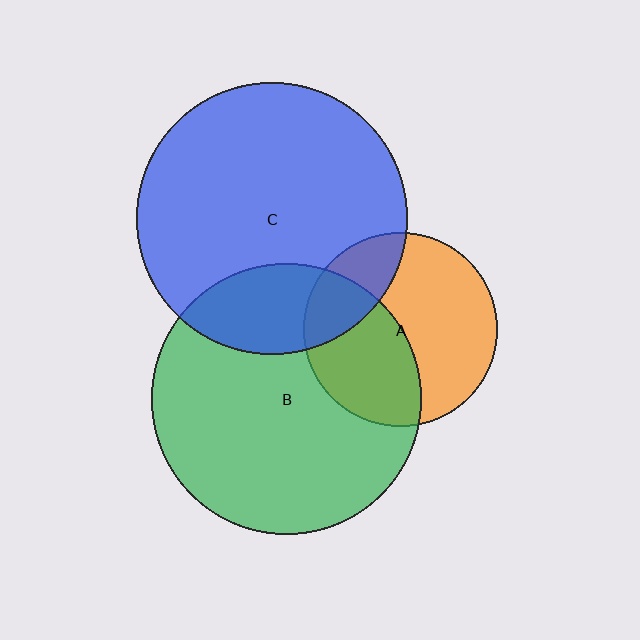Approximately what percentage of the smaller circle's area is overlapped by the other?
Approximately 25%.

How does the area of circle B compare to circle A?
Approximately 1.9 times.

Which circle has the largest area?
Circle C (blue).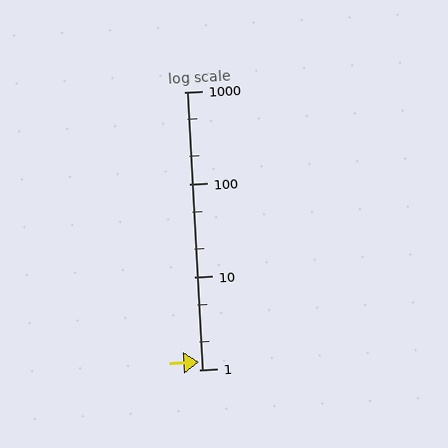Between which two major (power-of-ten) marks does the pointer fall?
The pointer is between 1 and 10.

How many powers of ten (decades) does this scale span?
The scale spans 3 decades, from 1 to 1000.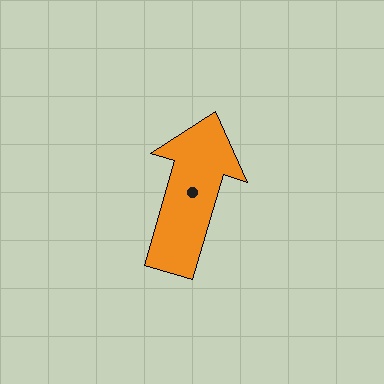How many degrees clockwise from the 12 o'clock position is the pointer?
Approximately 16 degrees.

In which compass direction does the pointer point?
North.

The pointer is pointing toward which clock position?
Roughly 1 o'clock.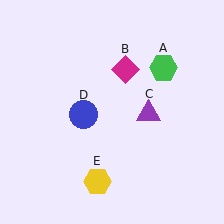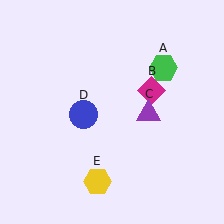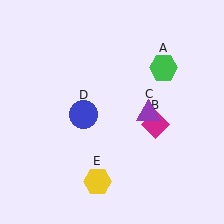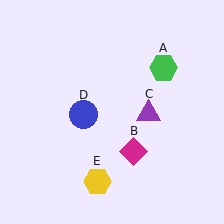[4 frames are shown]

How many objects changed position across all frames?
1 object changed position: magenta diamond (object B).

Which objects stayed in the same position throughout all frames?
Green hexagon (object A) and purple triangle (object C) and blue circle (object D) and yellow hexagon (object E) remained stationary.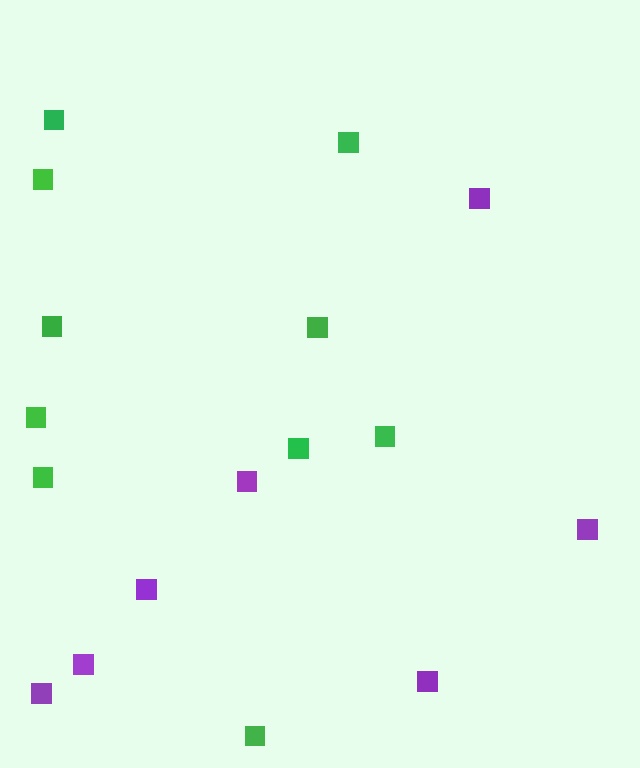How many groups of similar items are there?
There are 2 groups: one group of purple squares (7) and one group of green squares (10).